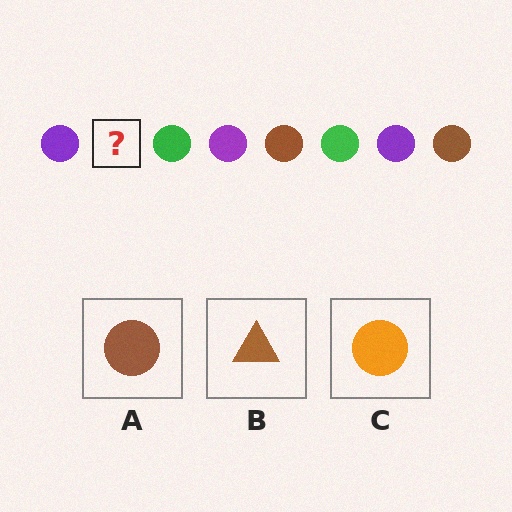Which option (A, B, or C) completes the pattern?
A.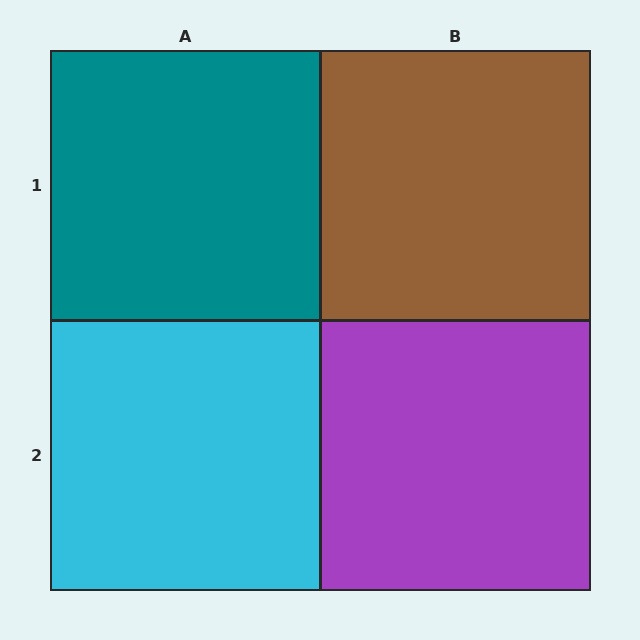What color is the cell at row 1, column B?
Brown.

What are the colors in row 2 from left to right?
Cyan, purple.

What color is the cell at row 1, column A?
Teal.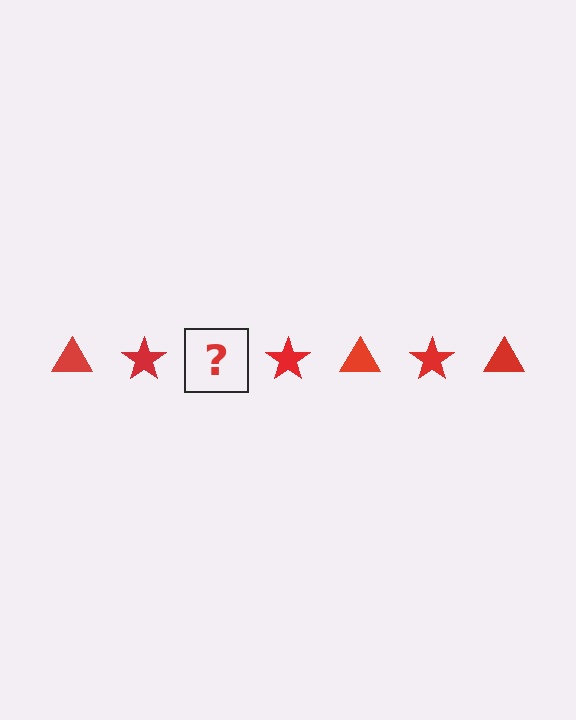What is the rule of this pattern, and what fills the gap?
The rule is that the pattern cycles through triangle, star shapes in red. The gap should be filled with a red triangle.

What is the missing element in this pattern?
The missing element is a red triangle.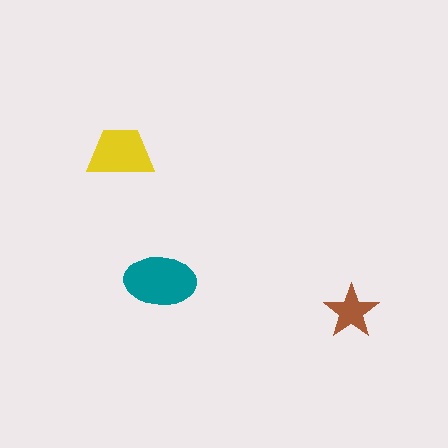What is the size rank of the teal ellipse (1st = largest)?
1st.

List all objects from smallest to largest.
The brown star, the yellow trapezoid, the teal ellipse.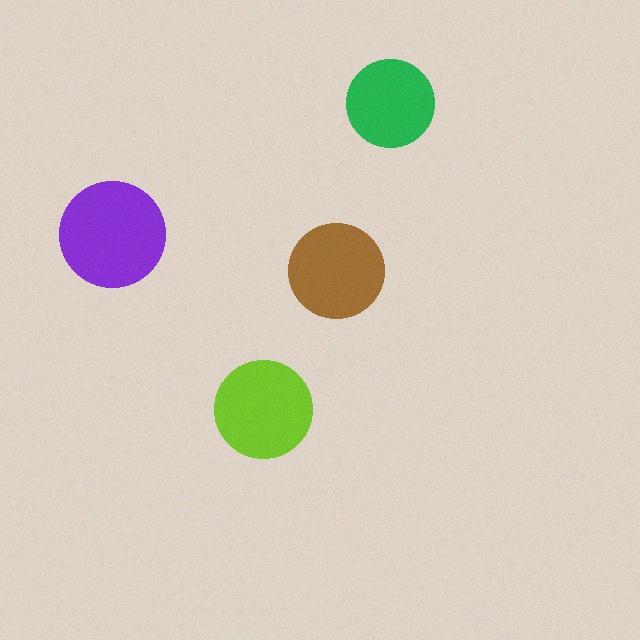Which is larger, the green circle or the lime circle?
The lime one.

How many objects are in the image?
There are 4 objects in the image.